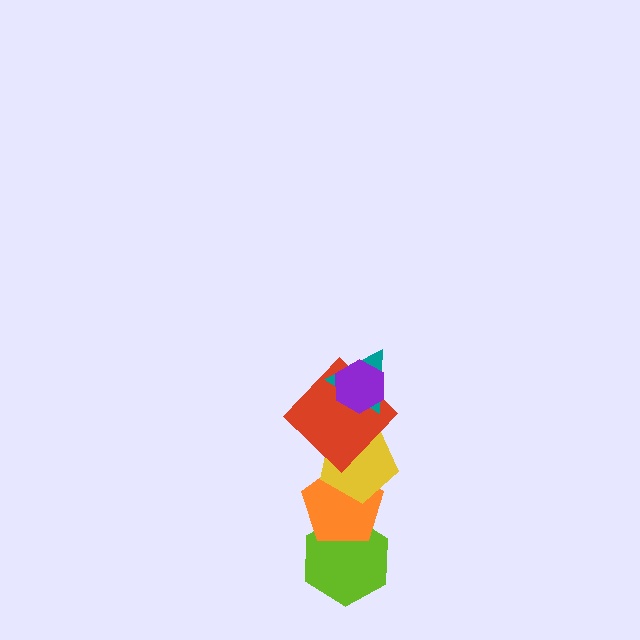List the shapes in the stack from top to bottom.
From top to bottom: the purple hexagon, the teal triangle, the red diamond, the yellow pentagon, the orange pentagon, the lime hexagon.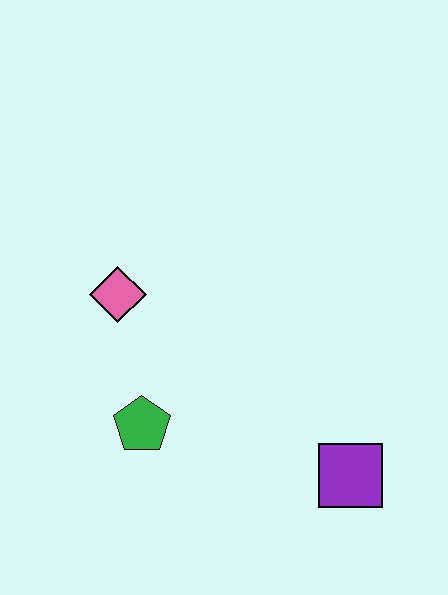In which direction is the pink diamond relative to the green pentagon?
The pink diamond is above the green pentagon.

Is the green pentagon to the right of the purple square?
No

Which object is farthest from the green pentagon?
The purple square is farthest from the green pentagon.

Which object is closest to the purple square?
The green pentagon is closest to the purple square.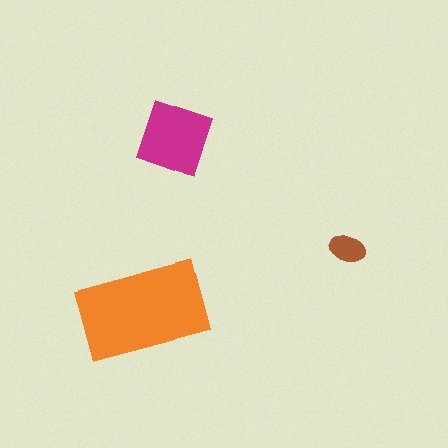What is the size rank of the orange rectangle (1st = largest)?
1st.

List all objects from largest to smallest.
The orange rectangle, the magenta square, the brown ellipse.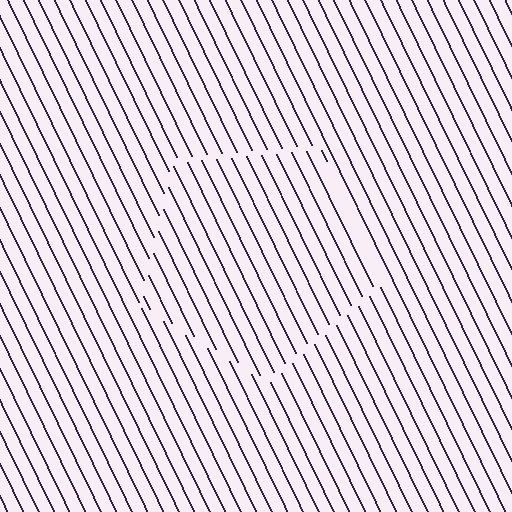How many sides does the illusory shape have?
5 sides — the line-ends trace a pentagon.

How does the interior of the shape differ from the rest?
The interior of the shape contains the same grating, shifted by half a period — the contour is defined by the phase discontinuity where line-ends from the inner and outer gratings abut.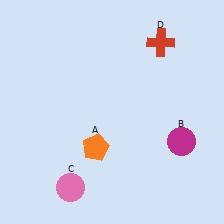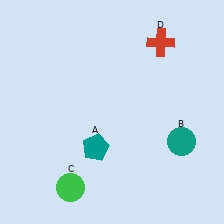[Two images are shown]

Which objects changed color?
A changed from orange to teal. B changed from magenta to teal. C changed from pink to green.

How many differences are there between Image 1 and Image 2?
There are 3 differences between the two images.